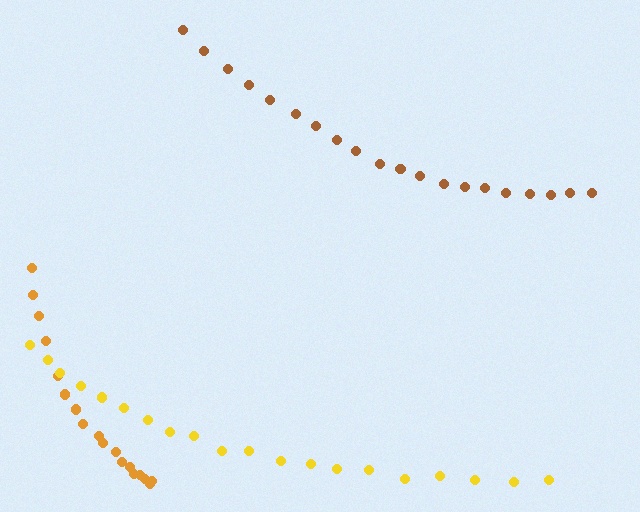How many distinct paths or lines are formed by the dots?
There are 3 distinct paths.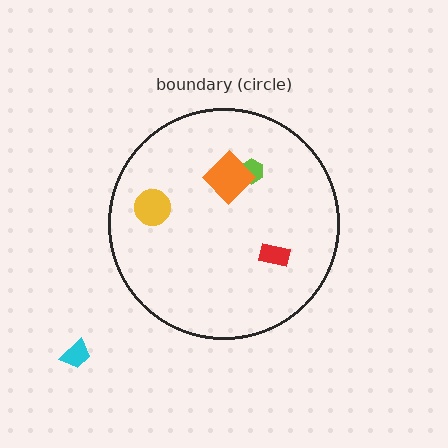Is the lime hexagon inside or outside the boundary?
Inside.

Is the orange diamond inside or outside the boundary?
Inside.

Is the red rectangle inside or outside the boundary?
Inside.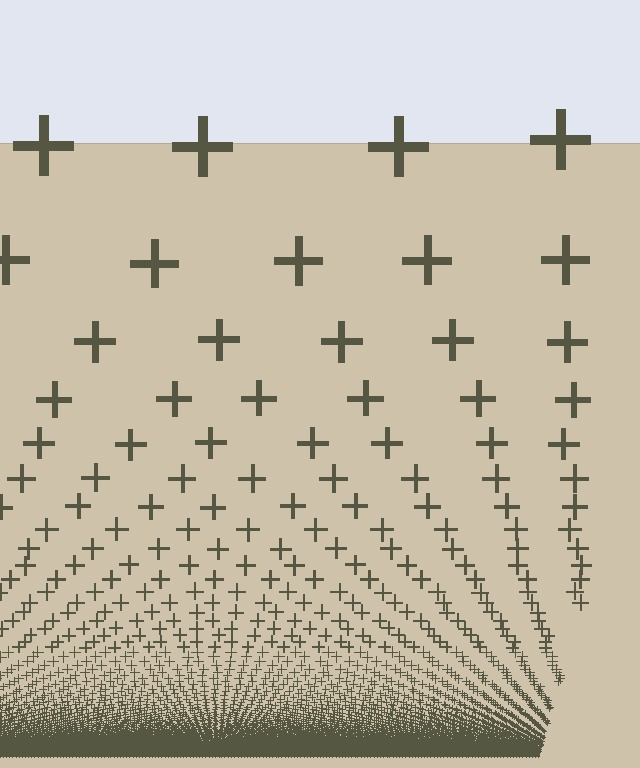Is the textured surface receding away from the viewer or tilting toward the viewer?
The surface appears to tilt toward the viewer. Texture elements get larger and sparser toward the top.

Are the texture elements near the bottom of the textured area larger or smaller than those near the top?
Smaller. The gradient is inverted — elements near the bottom are smaller and denser.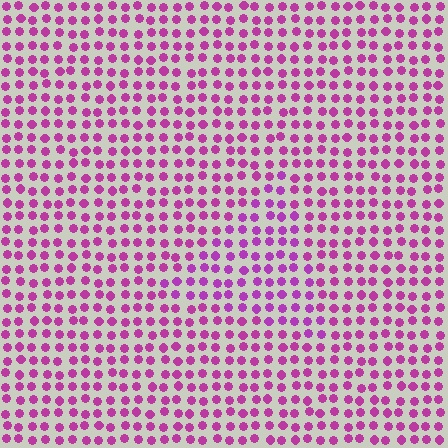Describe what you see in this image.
The image is filled with small magenta elements in a uniform arrangement. A triangle-shaped region is visible where the elements are tinted to a slightly different hue, forming a subtle color boundary.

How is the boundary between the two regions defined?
The boundary is defined purely by a slight shift in hue (about 16 degrees). Spacing, size, and orientation are identical on both sides.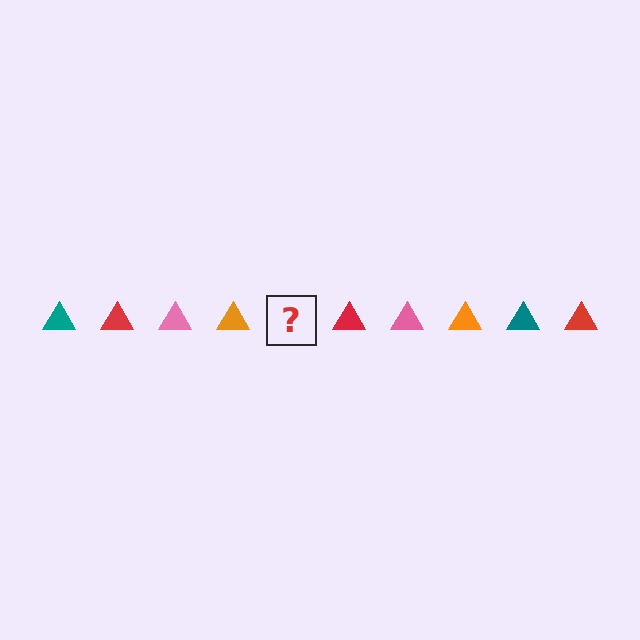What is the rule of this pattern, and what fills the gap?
The rule is that the pattern cycles through teal, red, pink, orange triangles. The gap should be filled with a teal triangle.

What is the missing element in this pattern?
The missing element is a teal triangle.